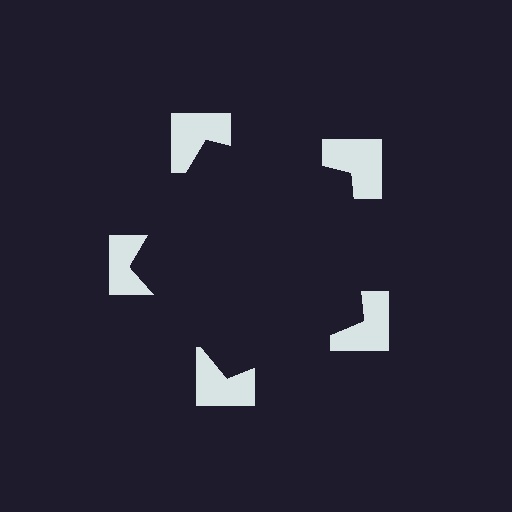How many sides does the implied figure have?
5 sides.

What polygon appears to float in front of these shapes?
An illusory pentagon — its edges are inferred from the aligned wedge cuts in the notched squares, not physically drawn.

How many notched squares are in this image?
There are 5 — one at each vertex of the illusory pentagon.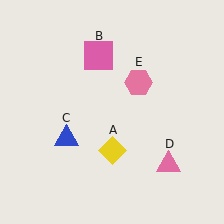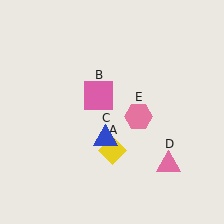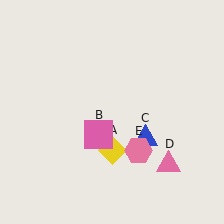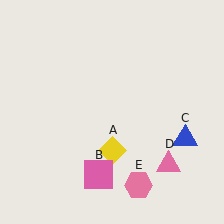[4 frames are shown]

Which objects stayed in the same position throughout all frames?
Yellow diamond (object A) and pink triangle (object D) remained stationary.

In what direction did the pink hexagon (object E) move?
The pink hexagon (object E) moved down.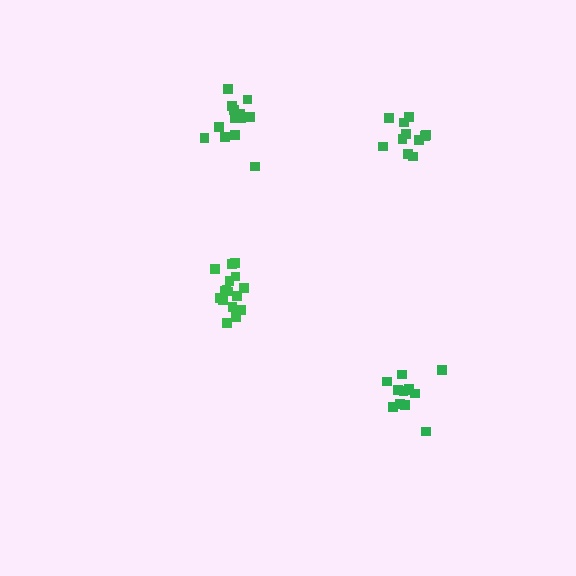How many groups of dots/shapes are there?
There are 4 groups.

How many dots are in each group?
Group 1: 14 dots, Group 2: 12 dots, Group 3: 11 dots, Group 4: 16 dots (53 total).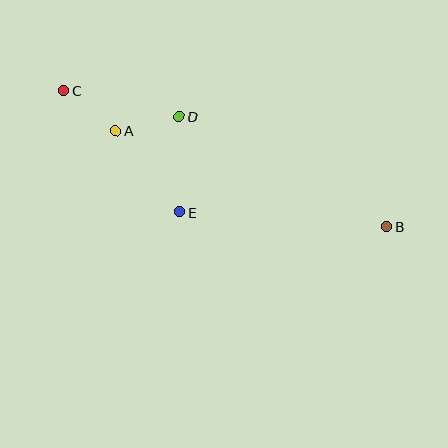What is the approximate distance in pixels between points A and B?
The distance between A and B is approximately 287 pixels.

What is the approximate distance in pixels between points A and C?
The distance between A and C is approximately 66 pixels.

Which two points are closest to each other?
Points A and D are closest to each other.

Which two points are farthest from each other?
Points B and C are farthest from each other.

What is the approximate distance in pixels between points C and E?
The distance between C and E is approximately 168 pixels.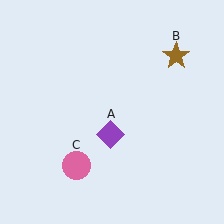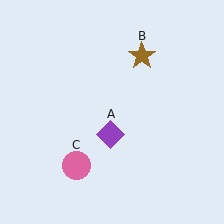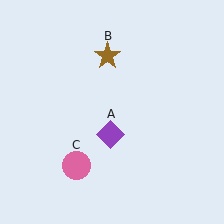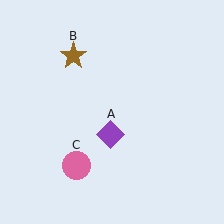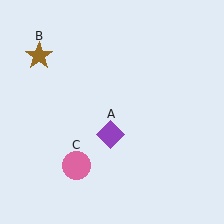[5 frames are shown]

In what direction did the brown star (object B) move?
The brown star (object B) moved left.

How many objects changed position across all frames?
1 object changed position: brown star (object B).